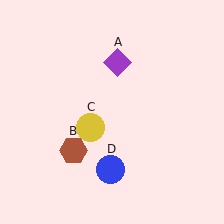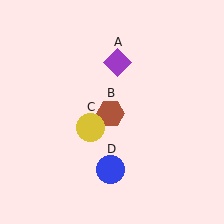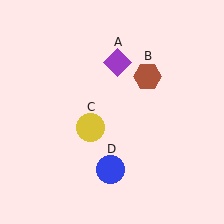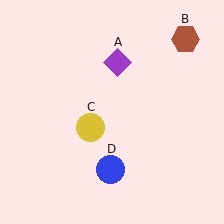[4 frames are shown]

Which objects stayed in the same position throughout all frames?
Purple diamond (object A) and yellow circle (object C) and blue circle (object D) remained stationary.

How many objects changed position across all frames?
1 object changed position: brown hexagon (object B).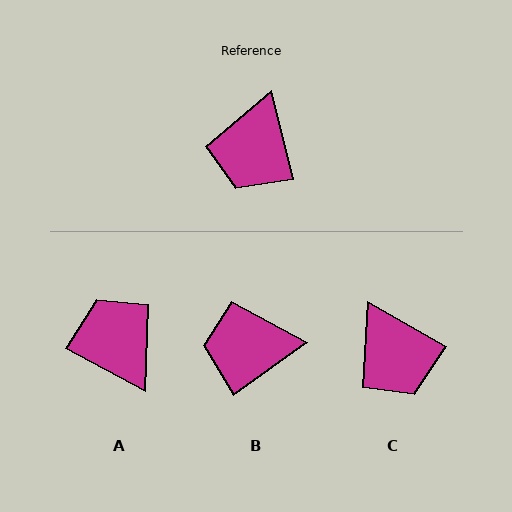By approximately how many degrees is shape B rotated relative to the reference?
Approximately 69 degrees clockwise.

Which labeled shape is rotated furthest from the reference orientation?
A, about 132 degrees away.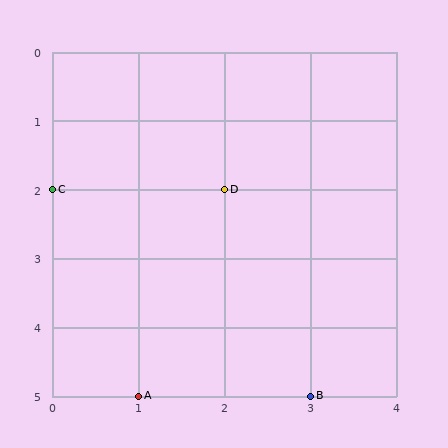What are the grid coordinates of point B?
Point B is at grid coordinates (3, 5).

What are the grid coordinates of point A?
Point A is at grid coordinates (1, 5).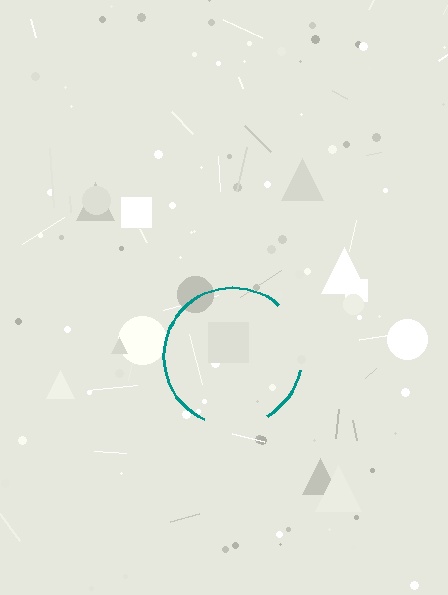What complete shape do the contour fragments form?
The contour fragments form a circle.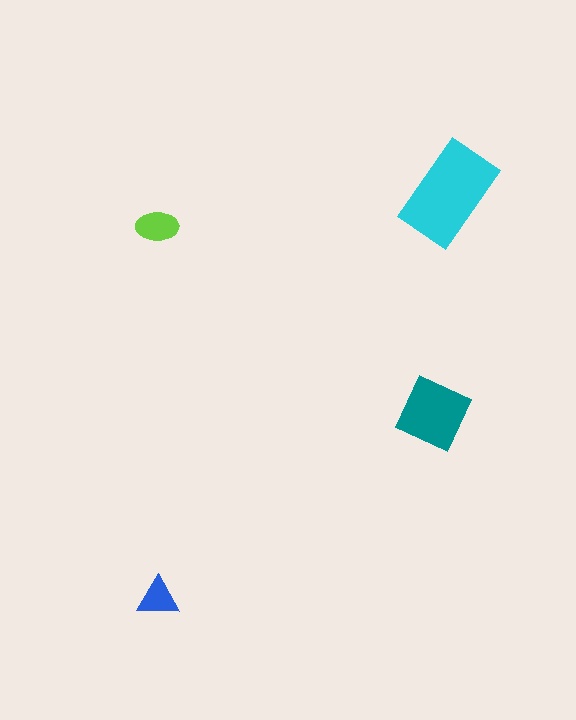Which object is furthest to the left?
The lime ellipse is leftmost.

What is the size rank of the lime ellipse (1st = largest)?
3rd.